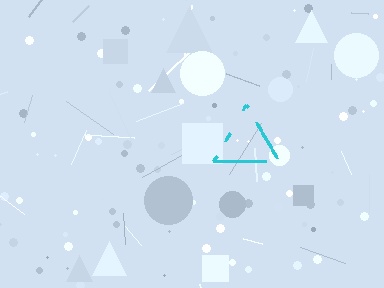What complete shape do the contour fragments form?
The contour fragments form a triangle.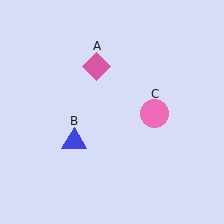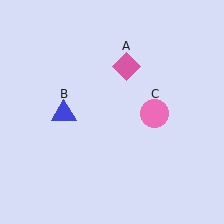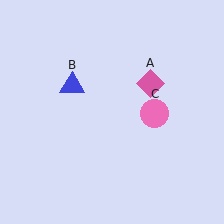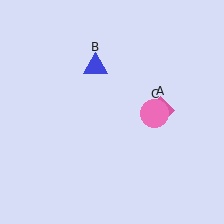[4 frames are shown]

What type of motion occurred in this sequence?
The pink diamond (object A), blue triangle (object B) rotated clockwise around the center of the scene.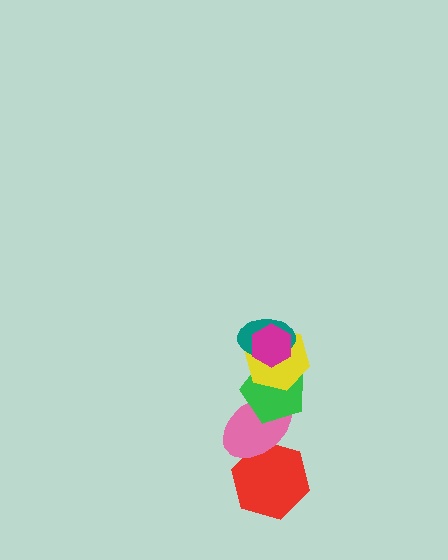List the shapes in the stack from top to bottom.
From top to bottom: the magenta hexagon, the teal ellipse, the yellow hexagon, the green pentagon, the pink ellipse, the red hexagon.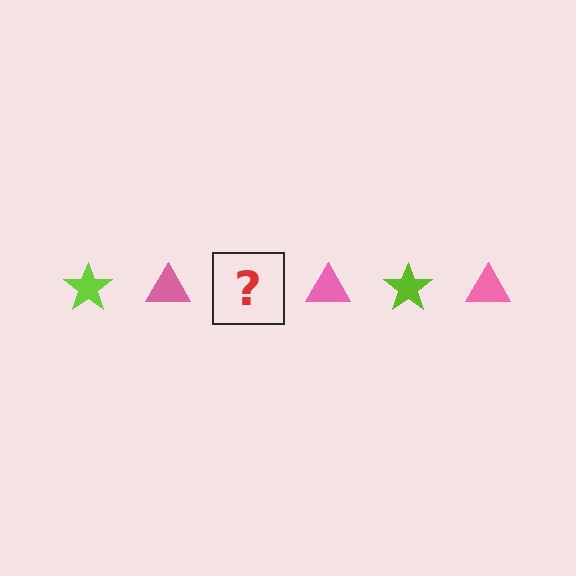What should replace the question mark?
The question mark should be replaced with a lime star.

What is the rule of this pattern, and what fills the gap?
The rule is that the pattern alternates between lime star and pink triangle. The gap should be filled with a lime star.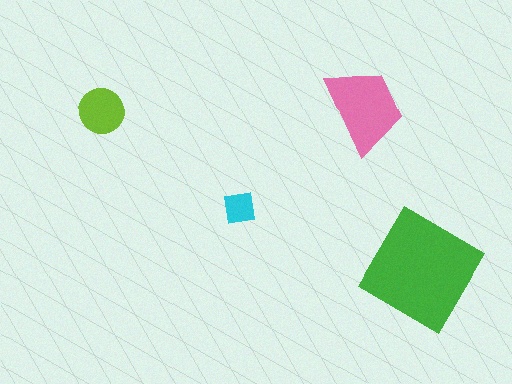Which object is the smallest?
The cyan square.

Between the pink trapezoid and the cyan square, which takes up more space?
The pink trapezoid.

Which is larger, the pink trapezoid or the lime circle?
The pink trapezoid.